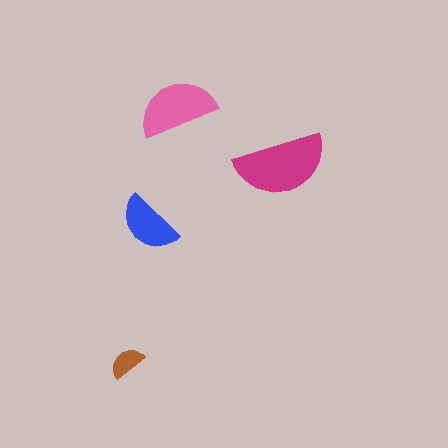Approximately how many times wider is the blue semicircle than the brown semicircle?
About 2 times wider.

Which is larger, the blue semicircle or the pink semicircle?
The pink one.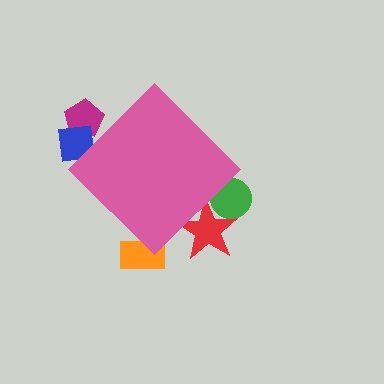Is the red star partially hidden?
Yes, the red star is partially hidden behind the pink diamond.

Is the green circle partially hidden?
Yes, the green circle is partially hidden behind the pink diamond.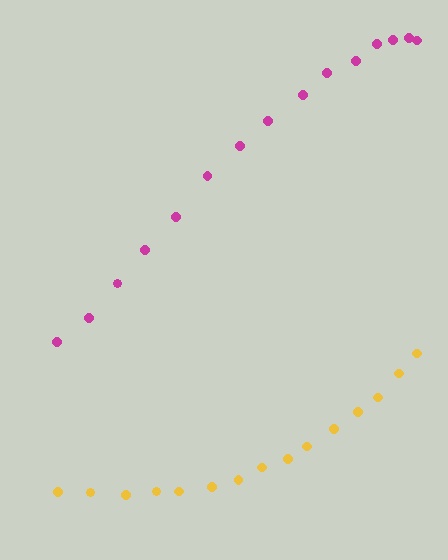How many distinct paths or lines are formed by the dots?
There are 2 distinct paths.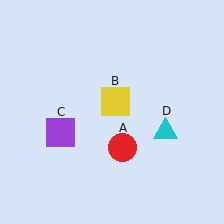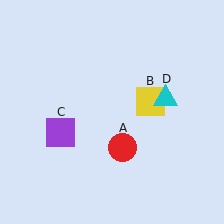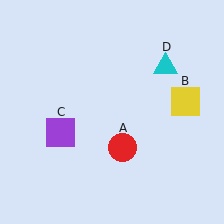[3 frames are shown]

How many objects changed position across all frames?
2 objects changed position: yellow square (object B), cyan triangle (object D).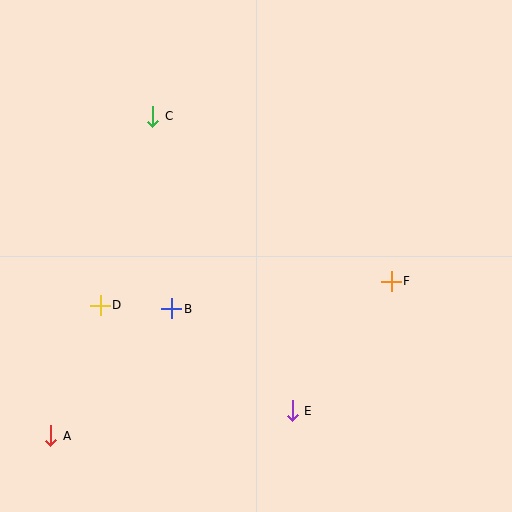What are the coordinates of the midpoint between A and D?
The midpoint between A and D is at (76, 371).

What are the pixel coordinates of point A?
Point A is at (51, 436).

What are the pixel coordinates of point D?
Point D is at (100, 305).